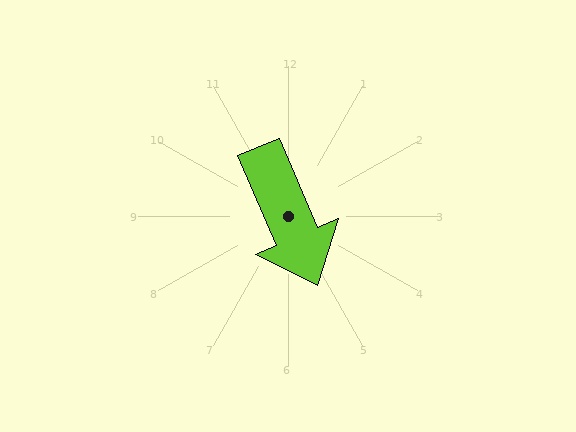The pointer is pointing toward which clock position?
Roughly 5 o'clock.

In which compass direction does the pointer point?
Southeast.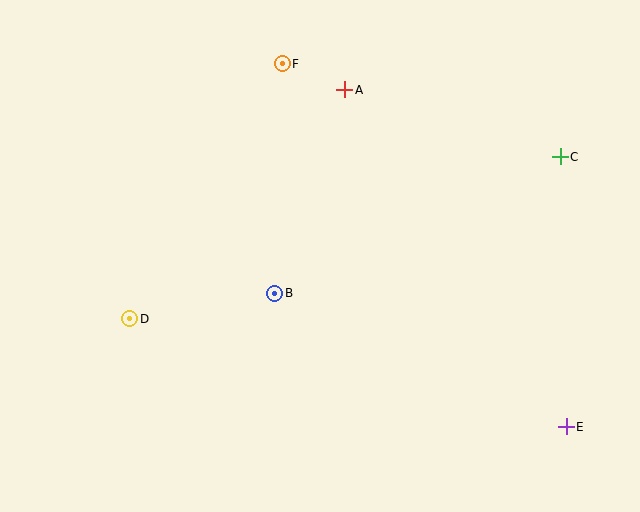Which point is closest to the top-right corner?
Point C is closest to the top-right corner.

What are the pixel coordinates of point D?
Point D is at (130, 319).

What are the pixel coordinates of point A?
Point A is at (345, 90).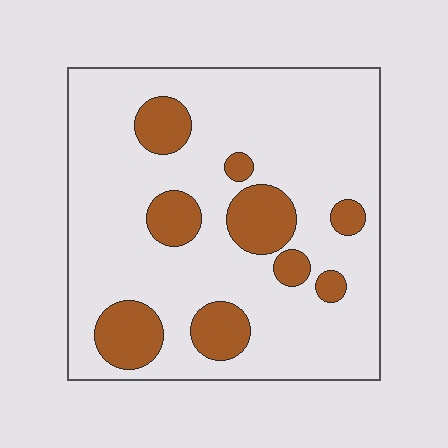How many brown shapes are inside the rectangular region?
9.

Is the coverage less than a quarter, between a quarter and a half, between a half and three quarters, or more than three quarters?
Less than a quarter.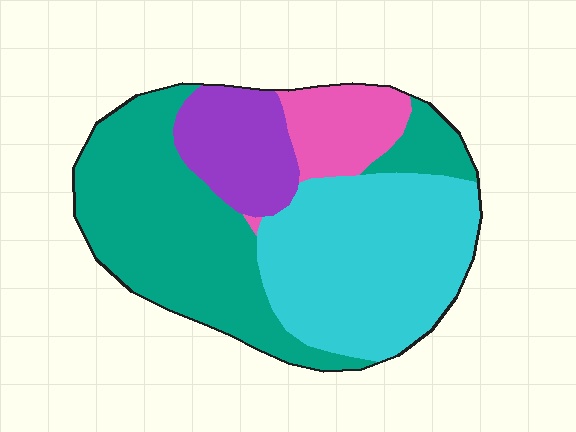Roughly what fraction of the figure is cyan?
Cyan takes up between a quarter and a half of the figure.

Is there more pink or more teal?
Teal.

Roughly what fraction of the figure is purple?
Purple takes up about one eighth (1/8) of the figure.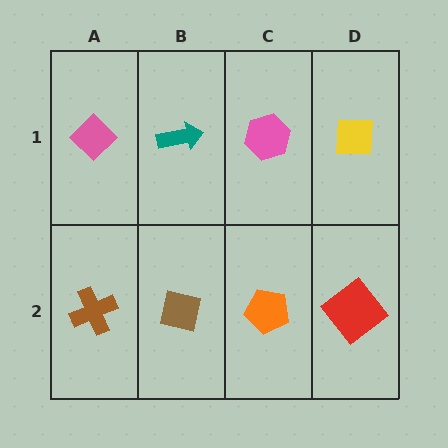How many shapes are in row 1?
4 shapes.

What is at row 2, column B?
A brown square.